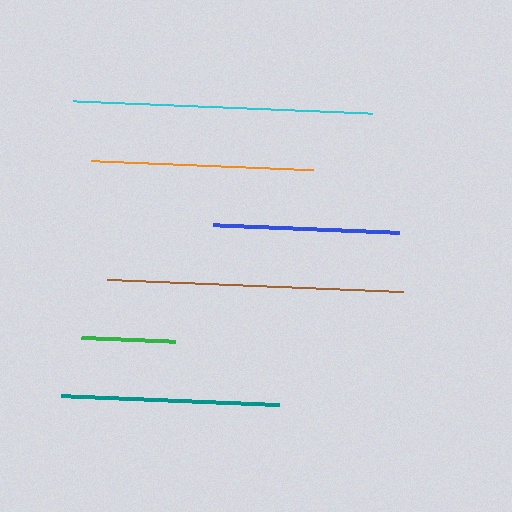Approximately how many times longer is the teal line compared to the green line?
The teal line is approximately 2.3 times the length of the green line.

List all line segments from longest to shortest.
From longest to shortest: cyan, brown, orange, teal, blue, green.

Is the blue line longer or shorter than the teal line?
The teal line is longer than the blue line.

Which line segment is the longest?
The cyan line is the longest at approximately 299 pixels.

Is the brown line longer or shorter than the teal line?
The brown line is longer than the teal line.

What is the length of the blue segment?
The blue segment is approximately 186 pixels long.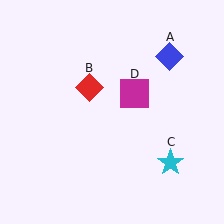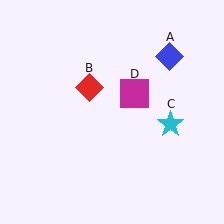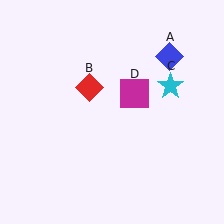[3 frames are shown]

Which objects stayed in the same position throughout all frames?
Blue diamond (object A) and red diamond (object B) and magenta square (object D) remained stationary.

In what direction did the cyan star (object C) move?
The cyan star (object C) moved up.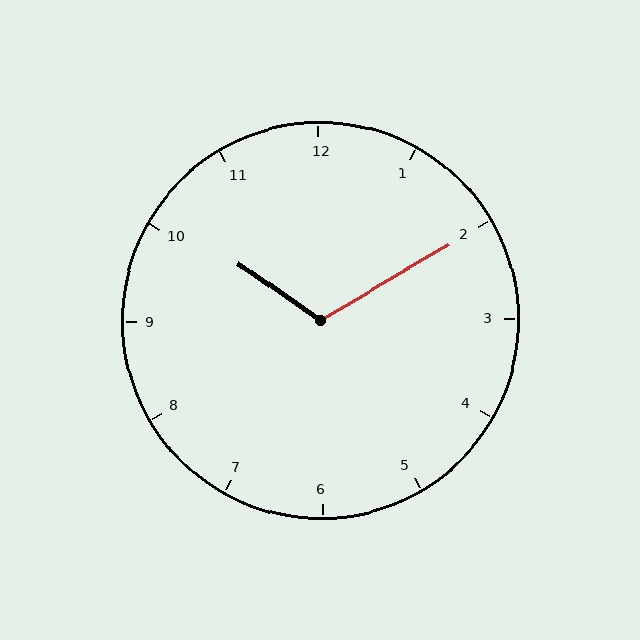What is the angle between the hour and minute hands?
Approximately 115 degrees.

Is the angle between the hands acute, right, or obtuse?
It is obtuse.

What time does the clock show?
10:10.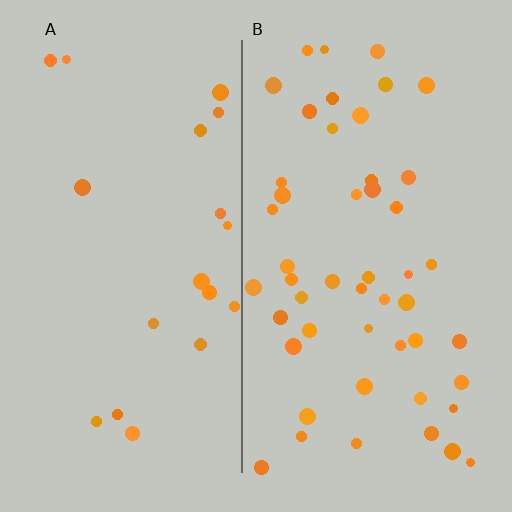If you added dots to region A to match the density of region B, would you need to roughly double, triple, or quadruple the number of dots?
Approximately triple.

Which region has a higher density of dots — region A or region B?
B (the right).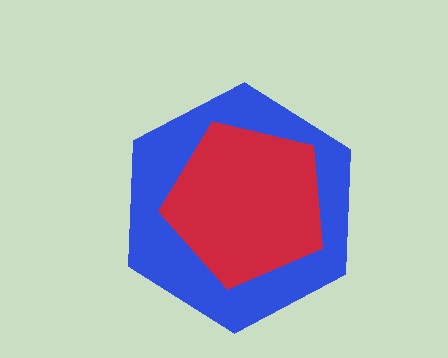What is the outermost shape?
The blue hexagon.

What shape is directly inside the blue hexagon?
The red pentagon.